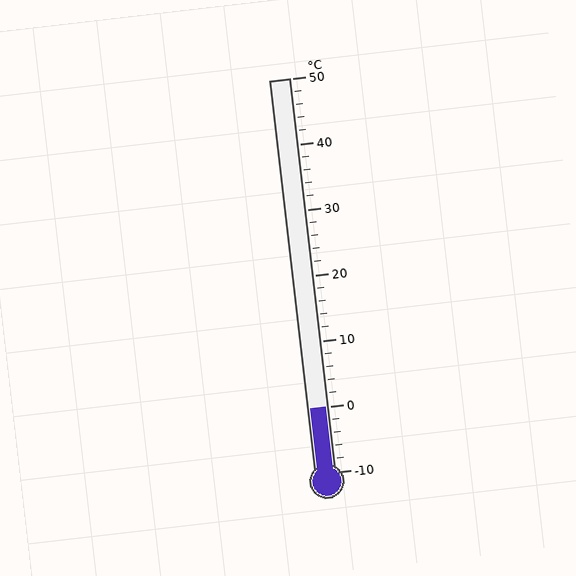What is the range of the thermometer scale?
The thermometer scale ranges from -10°C to 50°C.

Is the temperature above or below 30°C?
The temperature is below 30°C.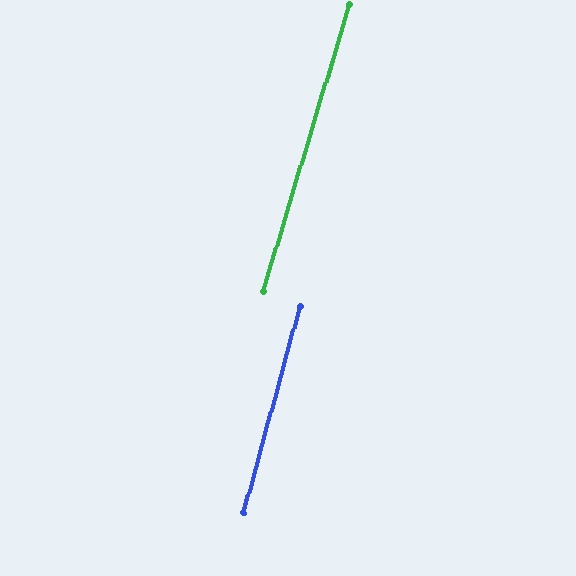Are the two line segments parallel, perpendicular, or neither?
Parallel — their directions differ by only 1.8°.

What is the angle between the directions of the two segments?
Approximately 2 degrees.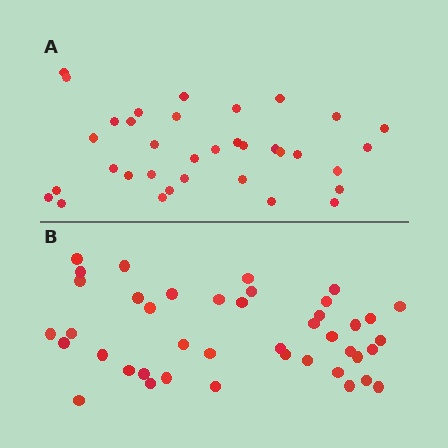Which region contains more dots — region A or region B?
Region B (the bottom region) has more dots.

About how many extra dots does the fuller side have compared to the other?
Region B has roughly 8 or so more dots than region A.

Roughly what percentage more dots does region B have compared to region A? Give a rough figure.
About 20% more.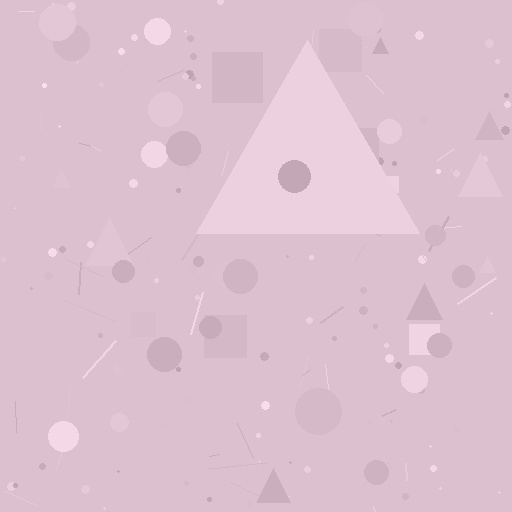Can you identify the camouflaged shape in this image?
The camouflaged shape is a triangle.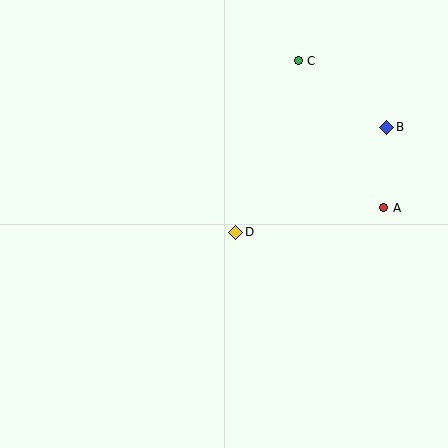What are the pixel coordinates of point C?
Point C is at (298, 61).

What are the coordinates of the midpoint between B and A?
The midpoint between B and A is at (385, 168).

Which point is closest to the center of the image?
Point D at (236, 232) is closest to the center.